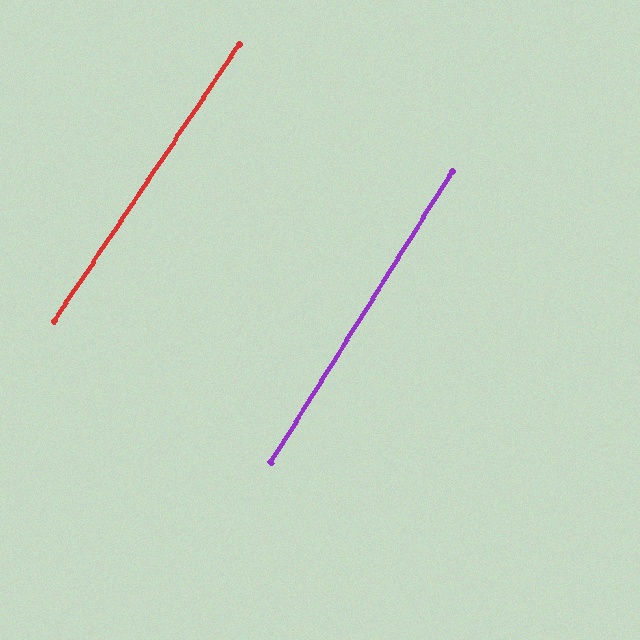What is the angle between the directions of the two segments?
Approximately 2 degrees.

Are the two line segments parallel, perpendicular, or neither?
Parallel — their directions differ by only 1.7°.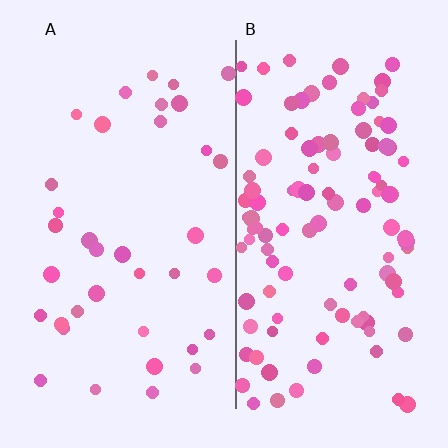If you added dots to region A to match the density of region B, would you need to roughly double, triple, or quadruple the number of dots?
Approximately triple.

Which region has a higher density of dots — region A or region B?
B (the right).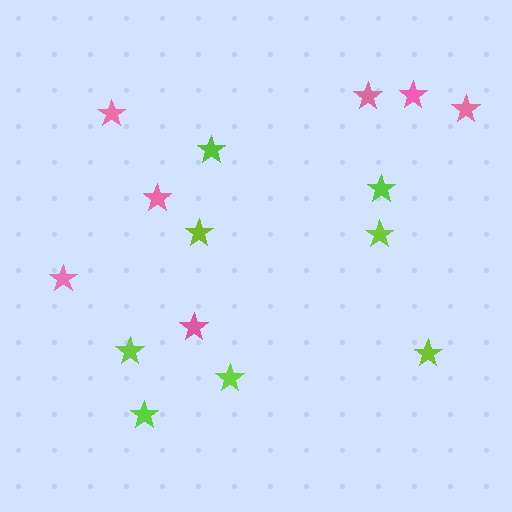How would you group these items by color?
There are 2 groups: one group of pink stars (7) and one group of lime stars (8).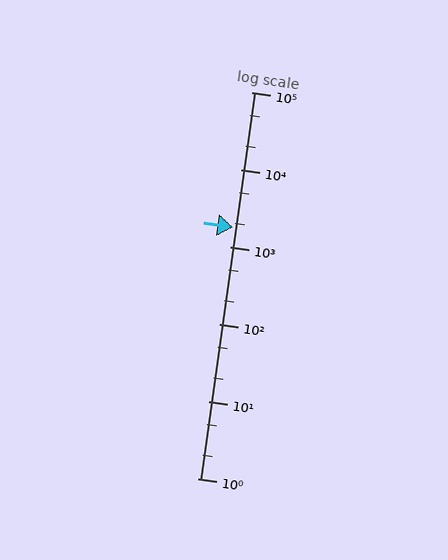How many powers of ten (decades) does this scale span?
The scale spans 5 decades, from 1 to 100000.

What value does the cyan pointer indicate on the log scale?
The pointer indicates approximately 1800.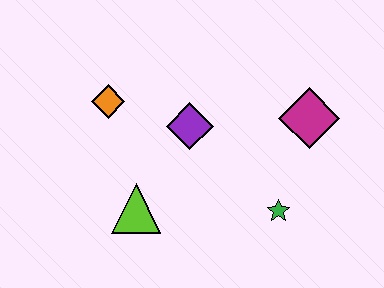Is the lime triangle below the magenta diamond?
Yes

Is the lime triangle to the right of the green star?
No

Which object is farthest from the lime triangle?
The magenta diamond is farthest from the lime triangle.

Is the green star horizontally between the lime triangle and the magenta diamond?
Yes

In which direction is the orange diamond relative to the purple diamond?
The orange diamond is to the left of the purple diamond.